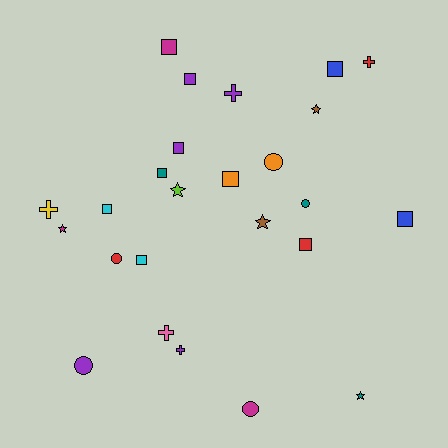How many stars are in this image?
There are 5 stars.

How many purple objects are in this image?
There are 5 purple objects.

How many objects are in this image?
There are 25 objects.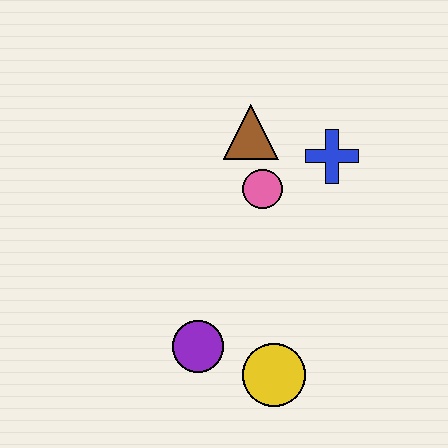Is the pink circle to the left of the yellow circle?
Yes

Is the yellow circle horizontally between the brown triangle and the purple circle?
No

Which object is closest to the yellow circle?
The purple circle is closest to the yellow circle.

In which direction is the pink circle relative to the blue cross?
The pink circle is to the left of the blue cross.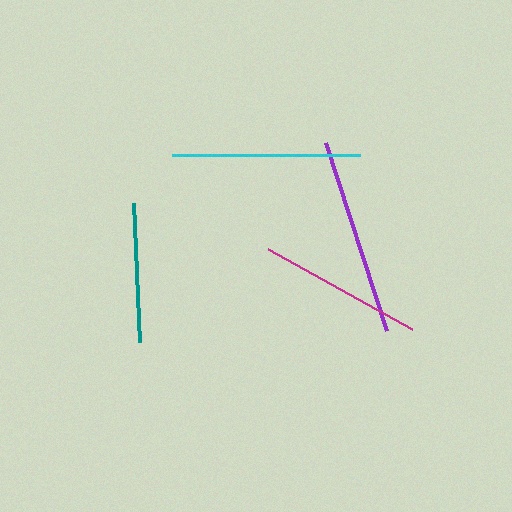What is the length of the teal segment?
The teal segment is approximately 139 pixels long.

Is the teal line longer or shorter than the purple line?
The purple line is longer than the teal line.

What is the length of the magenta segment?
The magenta segment is approximately 165 pixels long.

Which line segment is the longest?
The purple line is the longest at approximately 197 pixels.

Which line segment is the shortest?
The teal line is the shortest at approximately 139 pixels.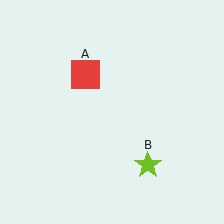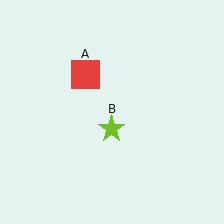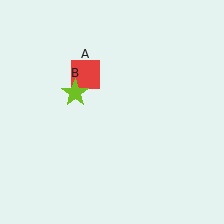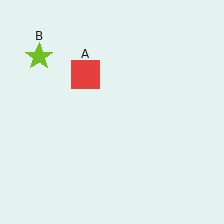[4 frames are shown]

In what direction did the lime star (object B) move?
The lime star (object B) moved up and to the left.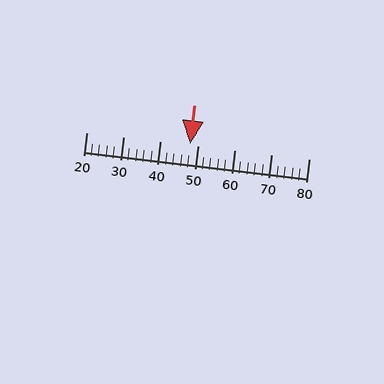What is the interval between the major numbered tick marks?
The major tick marks are spaced 10 units apart.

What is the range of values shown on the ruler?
The ruler shows values from 20 to 80.